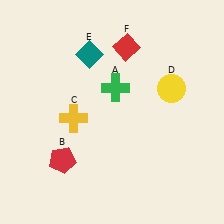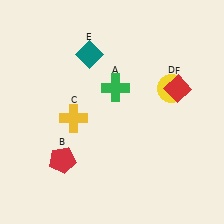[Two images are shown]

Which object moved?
The red diamond (F) moved right.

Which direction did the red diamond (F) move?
The red diamond (F) moved right.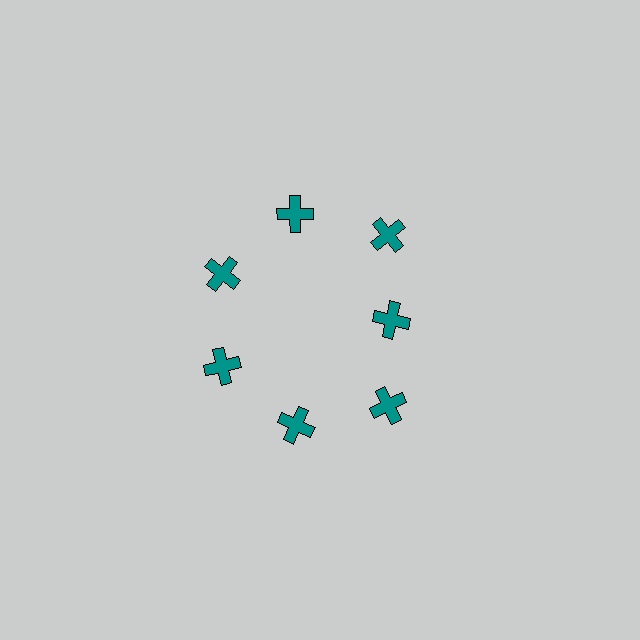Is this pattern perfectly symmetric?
No. The 7 teal crosses are arranged in a ring, but one element near the 3 o'clock position is pulled inward toward the center, breaking the 7-fold rotational symmetry.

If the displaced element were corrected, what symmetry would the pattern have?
It would have 7-fold rotational symmetry — the pattern would map onto itself every 51 degrees.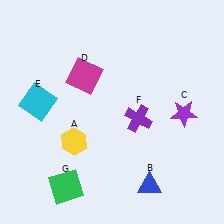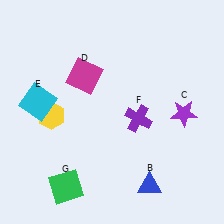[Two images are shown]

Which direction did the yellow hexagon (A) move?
The yellow hexagon (A) moved up.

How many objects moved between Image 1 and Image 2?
1 object moved between the two images.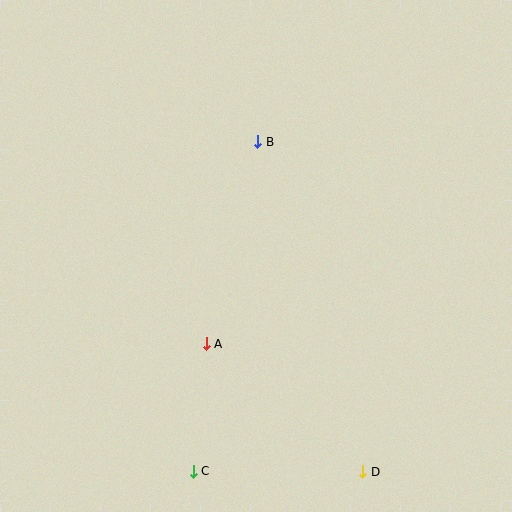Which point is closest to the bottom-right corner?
Point D is closest to the bottom-right corner.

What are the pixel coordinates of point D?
Point D is at (363, 472).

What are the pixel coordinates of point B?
Point B is at (258, 142).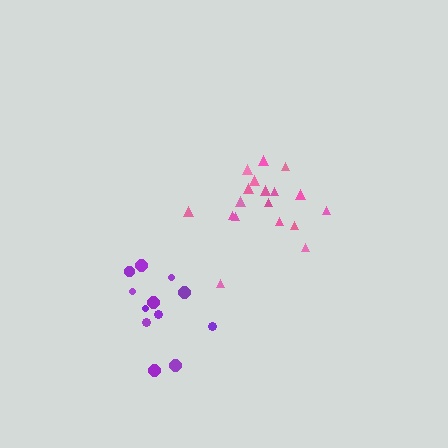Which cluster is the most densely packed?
Pink.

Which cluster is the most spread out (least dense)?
Purple.